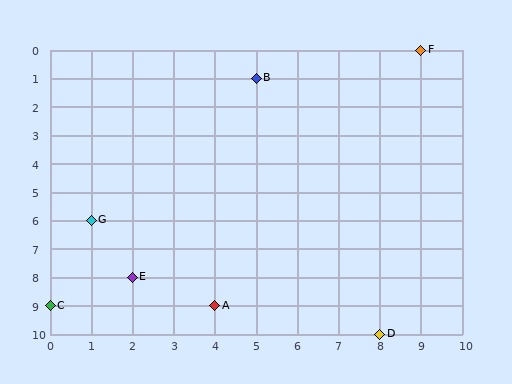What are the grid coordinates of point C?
Point C is at grid coordinates (0, 9).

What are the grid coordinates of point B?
Point B is at grid coordinates (5, 1).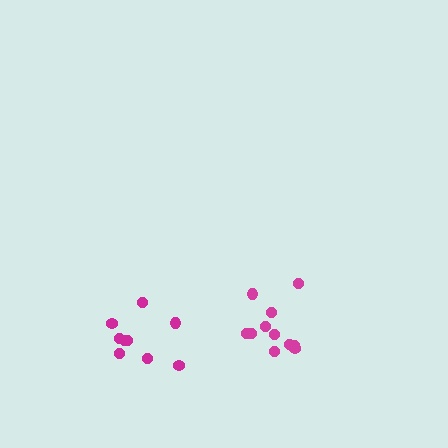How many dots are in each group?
Group 1: 11 dots, Group 2: 9 dots (20 total).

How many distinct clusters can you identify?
There are 2 distinct clusters.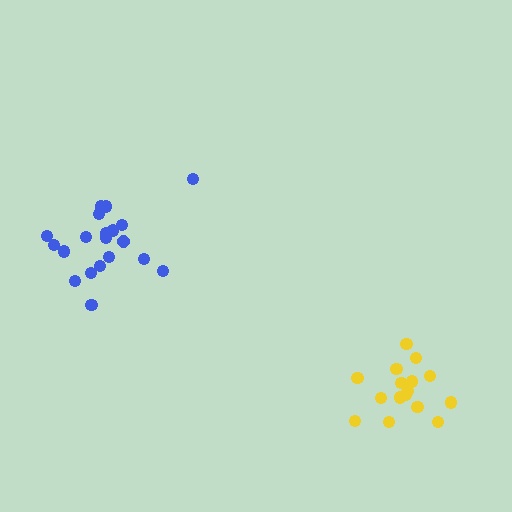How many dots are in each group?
Group 1: 21 dots, Group 2: 16 dots (37 total).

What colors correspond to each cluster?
The clusters are colored: blue, yellow.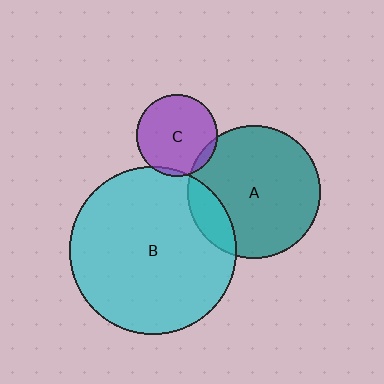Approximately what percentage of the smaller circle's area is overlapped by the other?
Approximately 5%.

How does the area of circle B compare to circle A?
Approximately 1.6 times.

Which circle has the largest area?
Circle B (cyan).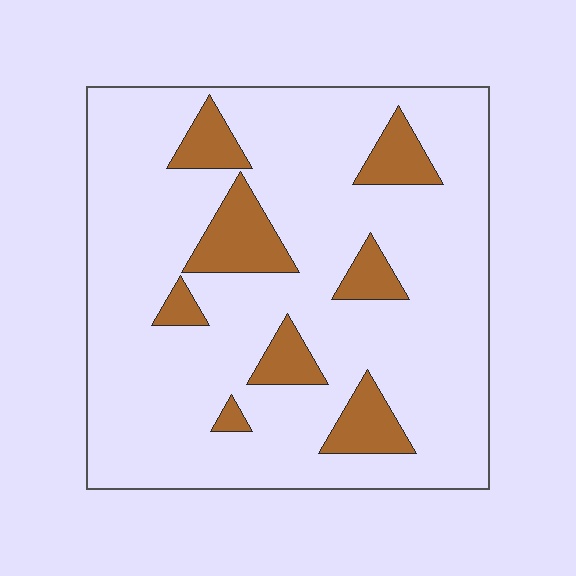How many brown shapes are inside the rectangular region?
8.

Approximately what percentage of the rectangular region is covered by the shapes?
Approximately 15%.